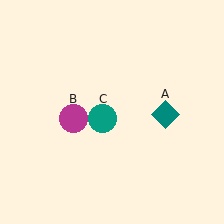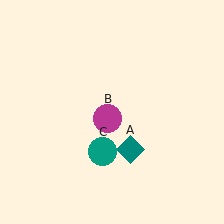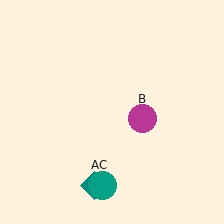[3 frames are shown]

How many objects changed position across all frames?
3 objects changed position: teal diamond (object A), magenta circle (object B), teal circle (object C).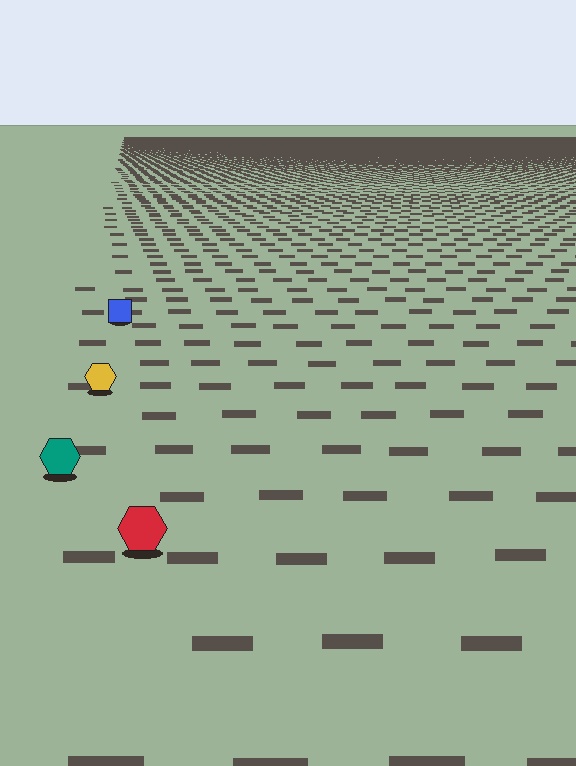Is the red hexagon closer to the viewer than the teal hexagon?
Yes. The red hexagon is closer — you can tell from the texture gradient: the ground texture is coarser near it.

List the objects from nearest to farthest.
From nearest to farthest: the red hexagon, the teal hexagon, the yellow hexagon, the blue square.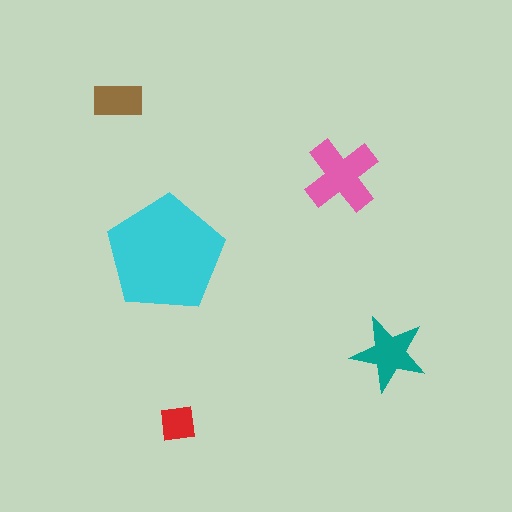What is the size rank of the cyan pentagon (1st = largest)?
1st.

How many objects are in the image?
There are 5 objects in the image.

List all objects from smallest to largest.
The red square, the brown rectangle, the teal star, the pink cross, the cyan pentagon.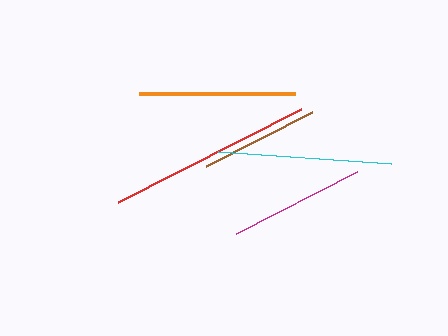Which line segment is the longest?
The red line is the longest at approximately 206 pixels.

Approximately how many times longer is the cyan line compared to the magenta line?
The cyan line is approximately 1.3 times the length of the magenta line.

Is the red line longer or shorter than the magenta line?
The red line is longer than the magenta line.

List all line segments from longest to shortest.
From longest to shortest: red, cyan, orange, magenta, brown.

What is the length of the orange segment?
The orange segment is approximately 156 pixels long.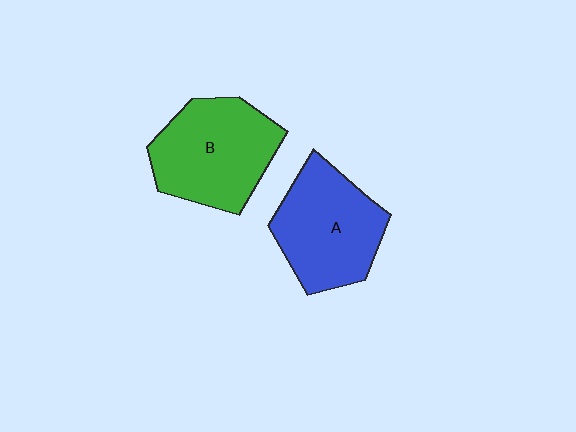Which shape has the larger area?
Shape B (green).